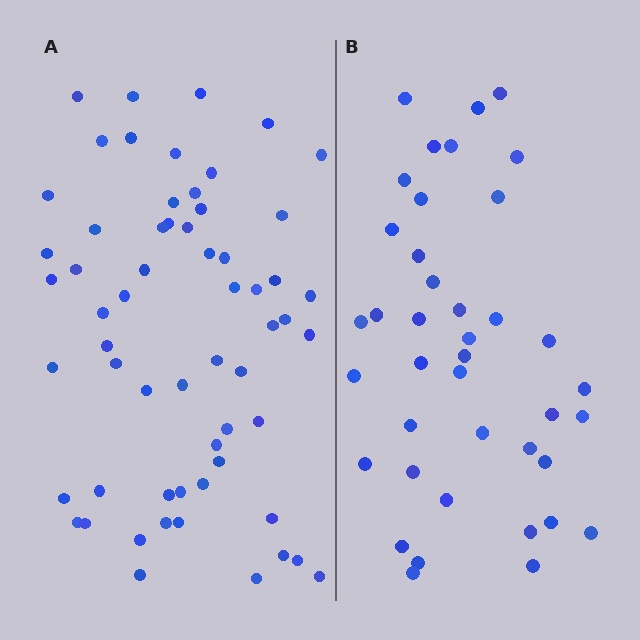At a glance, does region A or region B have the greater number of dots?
Region A (the left region) has more dots.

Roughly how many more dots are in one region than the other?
Region A has approximately 20 more dots than region B.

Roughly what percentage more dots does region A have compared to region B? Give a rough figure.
About 50% more.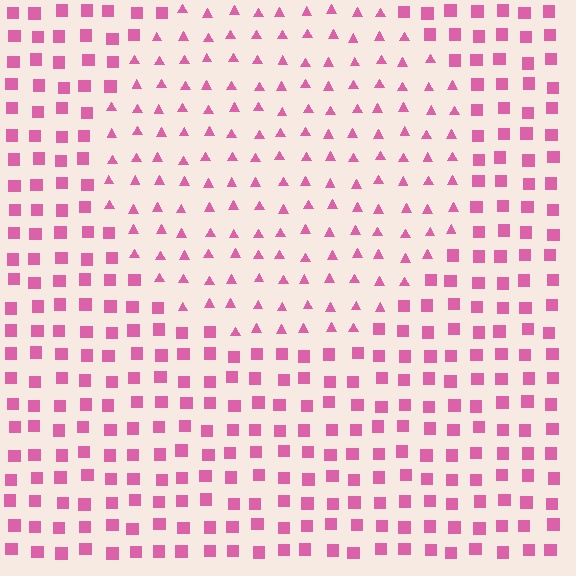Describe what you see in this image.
The image is filled with small pink elements arranged in a uniform grid. A circle-shaped region contains triangles, while the surrounding area contains squares. The boundary is defined purely by the change in element shape.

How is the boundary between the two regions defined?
The boundary is defined by a change in element shape: triangles inside vs. squares outside. All elements share the same color and spacing.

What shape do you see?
I see a circle.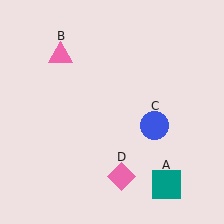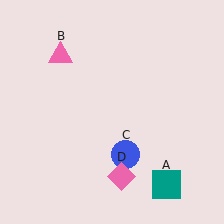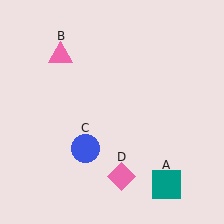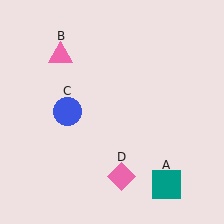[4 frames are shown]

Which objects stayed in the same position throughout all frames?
Teal square (object A) and pink triangle (object B) and pink diamond (object D) remained stationary.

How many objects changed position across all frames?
1 object changed position: blue circle (object C).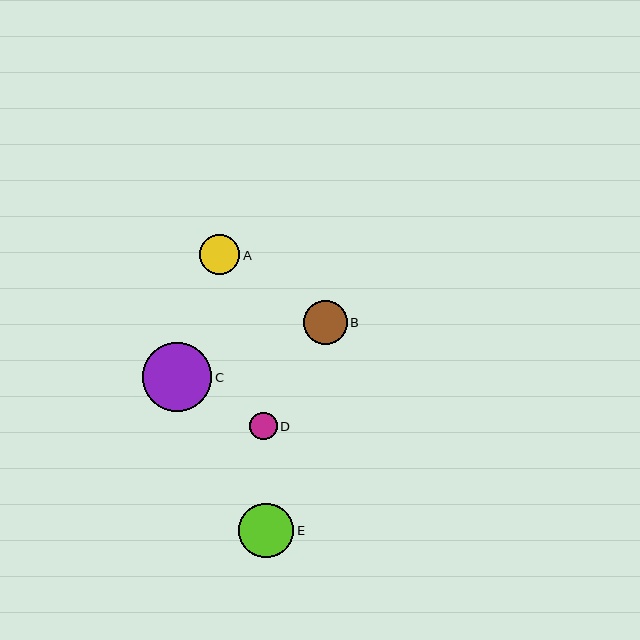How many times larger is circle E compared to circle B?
Circle E is approximately 1.2 times the size of circle B.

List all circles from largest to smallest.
From largest to smallest: C, E, B, A, D.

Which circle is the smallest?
Circle D is the smallest with a size of approximately 28 pixels.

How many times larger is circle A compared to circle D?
Circle A is approximately 1.5 times the size of circle D.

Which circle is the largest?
Circle C is the largest with a size of approximately 69 pixels.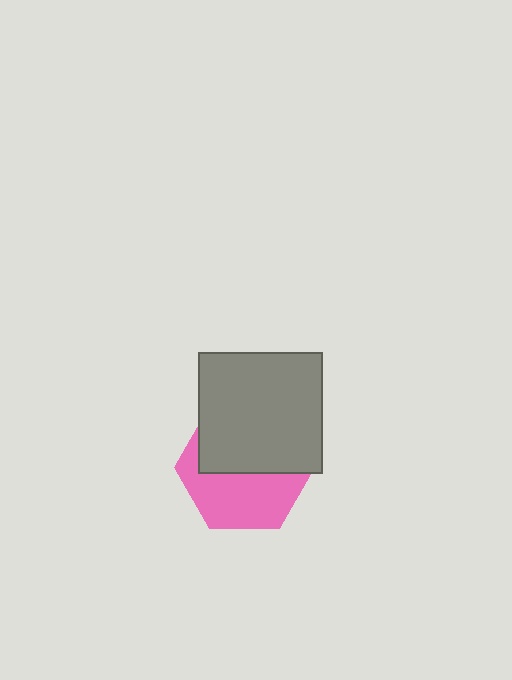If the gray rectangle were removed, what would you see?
You would see the complete pink hexagon.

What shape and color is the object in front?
The object in front is a gray rectangle.